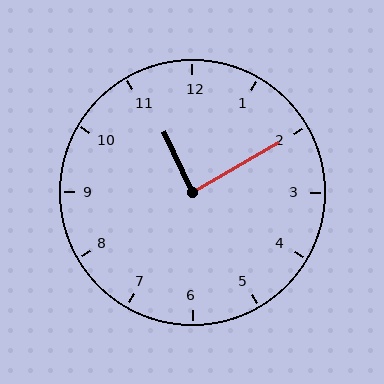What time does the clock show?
11:10.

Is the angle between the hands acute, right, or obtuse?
It is right.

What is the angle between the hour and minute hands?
Approximately 85 degrees.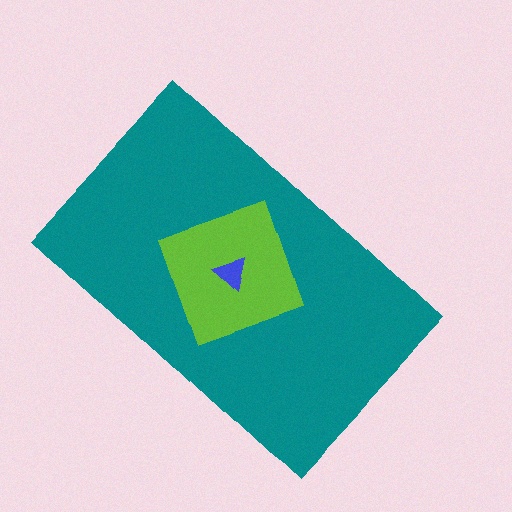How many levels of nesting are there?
3.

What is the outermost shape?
The teal rectangle.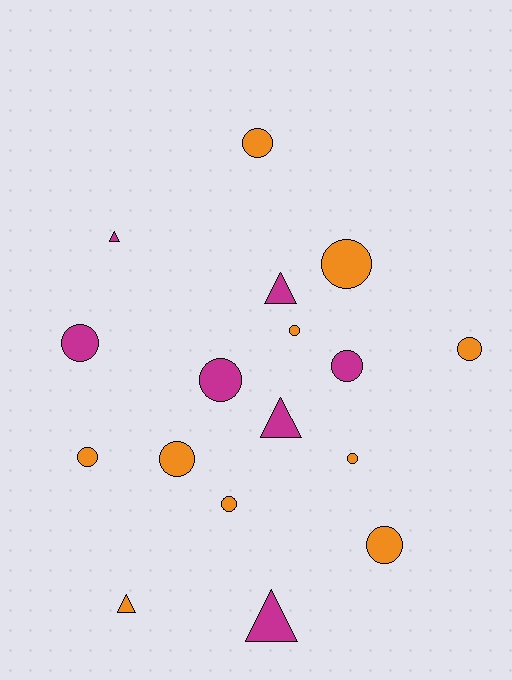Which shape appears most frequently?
Circle, with 12 objects.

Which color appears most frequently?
Orange, with 10 objects.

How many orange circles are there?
There are 9 orange circles.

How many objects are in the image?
There are 17 objects.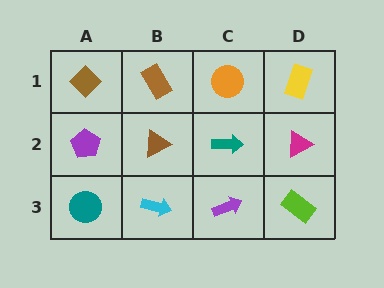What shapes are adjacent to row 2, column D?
A yellow rectangle (row 1, column D), a lime rectangle (row 3, column D), a teal arrow (row 2, column C).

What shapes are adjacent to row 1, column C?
A teal arrow (row 2, column C), a brown rectangle (row 1, column B), a yellow rectangle (row 1, column D).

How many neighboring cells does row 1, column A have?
2.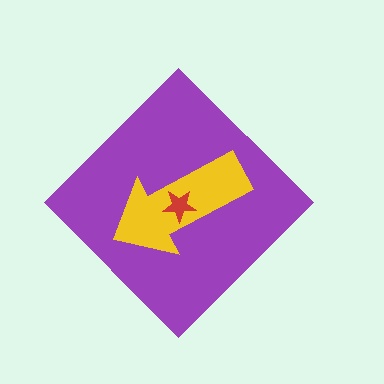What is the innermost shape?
The red star.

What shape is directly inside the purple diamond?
The yellow arrow.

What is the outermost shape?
The purple diamond.